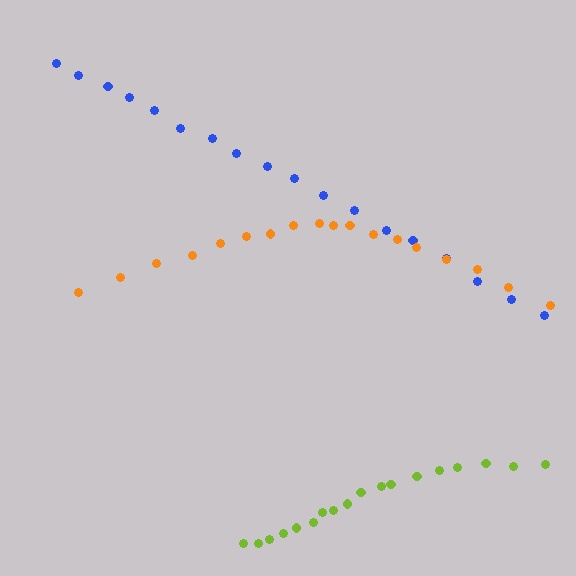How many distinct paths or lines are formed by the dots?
There are 3 distinct paths.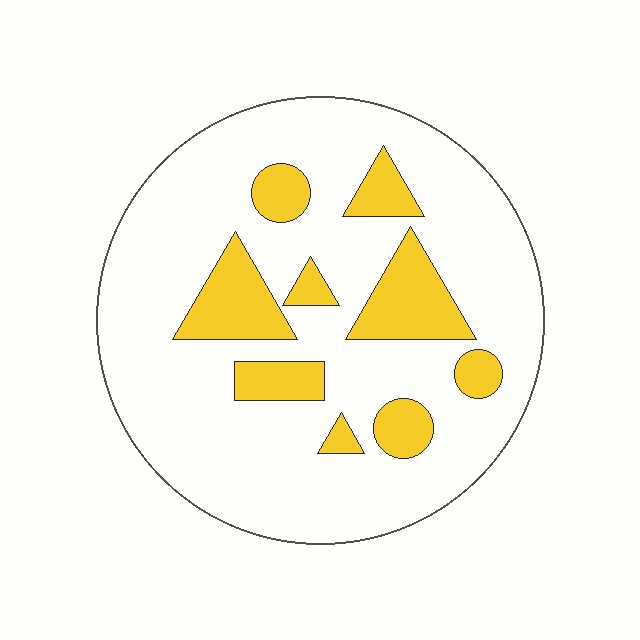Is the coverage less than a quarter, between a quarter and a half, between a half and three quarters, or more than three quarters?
Less than a quarter.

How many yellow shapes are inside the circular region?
9.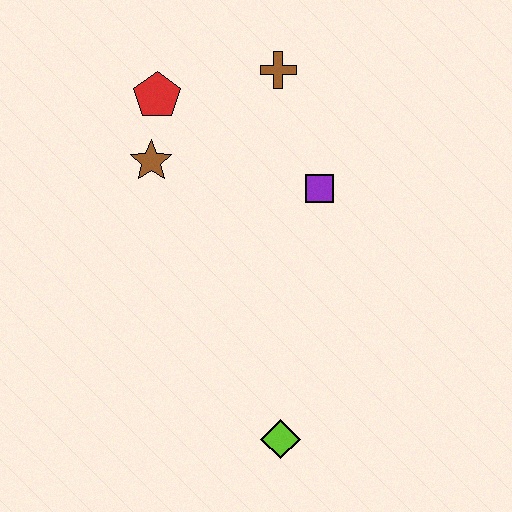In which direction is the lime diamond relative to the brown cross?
The lime diamond is below the brown cross.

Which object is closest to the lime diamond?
The purple square is closest to the lime diamond.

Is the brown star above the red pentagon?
No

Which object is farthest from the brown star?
The lime diamond is farthest from the brown star.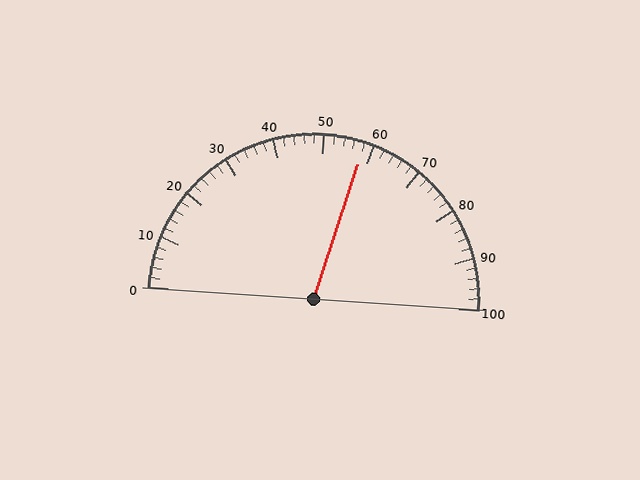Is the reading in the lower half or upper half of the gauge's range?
The reading is in the upper half of the range (0 to 100).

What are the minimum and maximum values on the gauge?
The gauge ranges from 0 to 100.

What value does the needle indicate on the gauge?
The needle indicates approximately 58.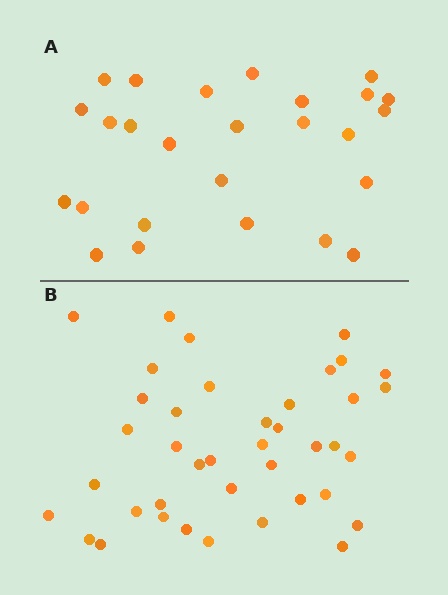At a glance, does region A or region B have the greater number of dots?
Region B (the bottom region) has more dots.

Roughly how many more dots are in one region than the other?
Region B has approximately 15 more dots than region A.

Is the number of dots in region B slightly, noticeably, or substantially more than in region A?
Region B has substantially more. The ratio is roughly 1.5 to 1.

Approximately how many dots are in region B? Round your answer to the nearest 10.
About 40 dots.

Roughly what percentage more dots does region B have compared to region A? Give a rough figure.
About 55% more.